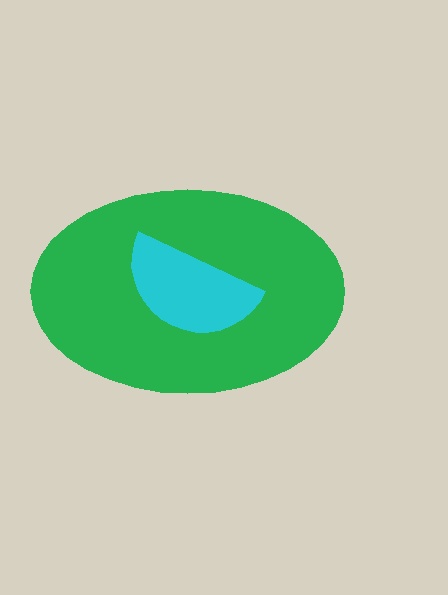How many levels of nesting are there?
2.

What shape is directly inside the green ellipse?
The cyan semicircle.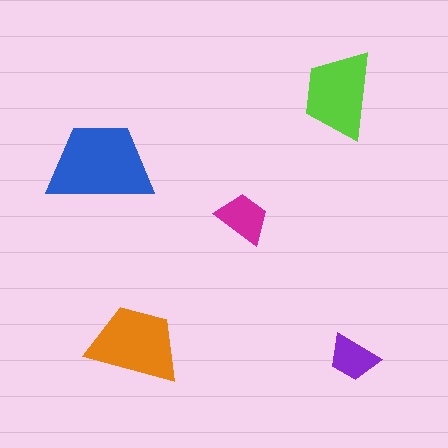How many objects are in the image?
There are 5 objects in the image.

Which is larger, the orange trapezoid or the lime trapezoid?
The orange one.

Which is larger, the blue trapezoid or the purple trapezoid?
The blue one.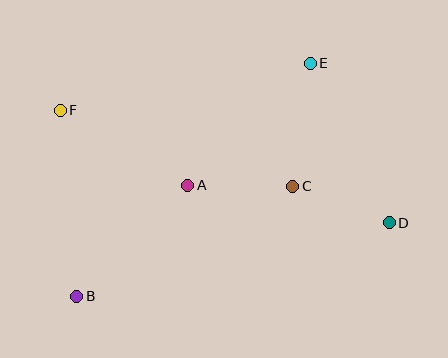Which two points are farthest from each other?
Points D and F are farthest from each other.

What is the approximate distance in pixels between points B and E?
The distance between B and E is approximately 330 pixels.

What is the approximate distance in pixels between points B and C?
The distance between B and C is approximately 242 pixels.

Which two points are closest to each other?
Points C and D are closest to each other.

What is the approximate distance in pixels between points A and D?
The distance between A and D is approximately 205 pixels.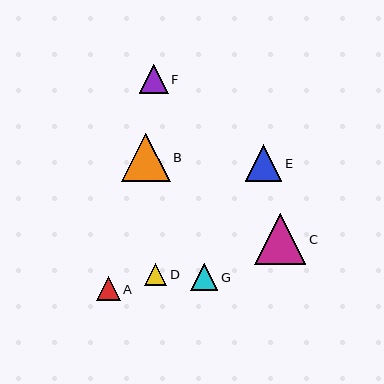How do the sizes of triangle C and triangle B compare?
Triangle C and triangle B are approximately the same size.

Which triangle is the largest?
Triangle C is the largest with a size of approximately 51 pixels.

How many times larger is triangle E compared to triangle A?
Triangle E is approximately 1.5 times the size of triangle A.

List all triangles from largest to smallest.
From largest to smallest: C, B, E, F, G, A, D.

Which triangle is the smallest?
Triangle D is the smallest with a size of approximately 22 pixels.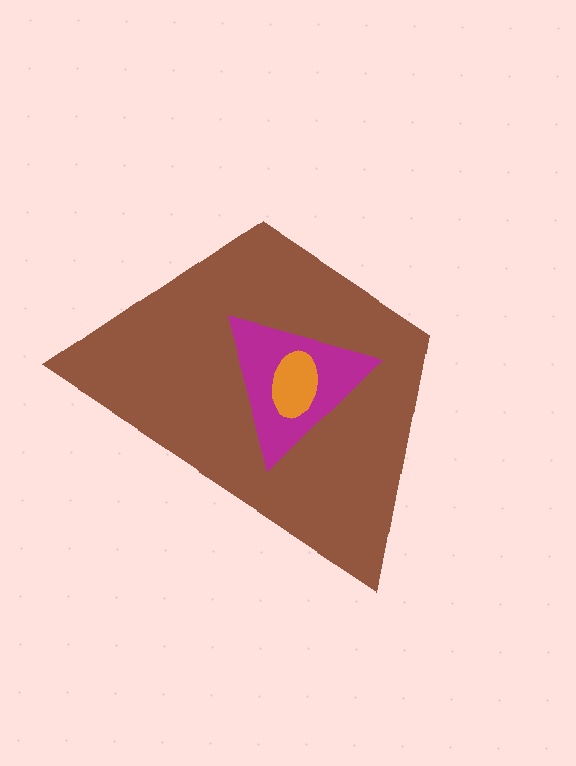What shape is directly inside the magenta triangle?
The orange ellipse.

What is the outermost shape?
The brown trapezoid.